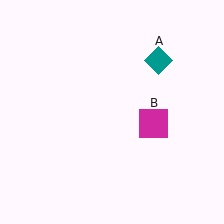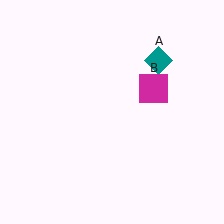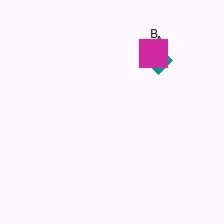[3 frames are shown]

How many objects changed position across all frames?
1 object changed position: magenta square (object B).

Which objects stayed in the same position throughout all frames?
Teal diamond (object A) remained stationary.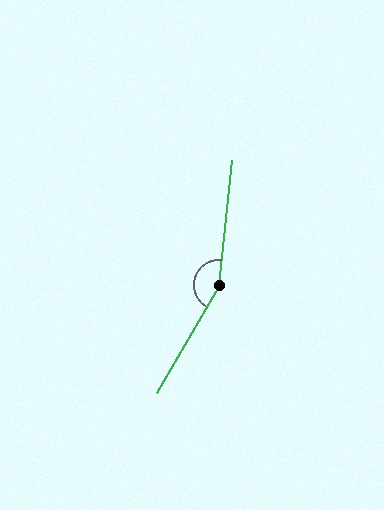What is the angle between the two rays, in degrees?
Approximately 156 degrees.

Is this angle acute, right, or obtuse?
It is obtuse.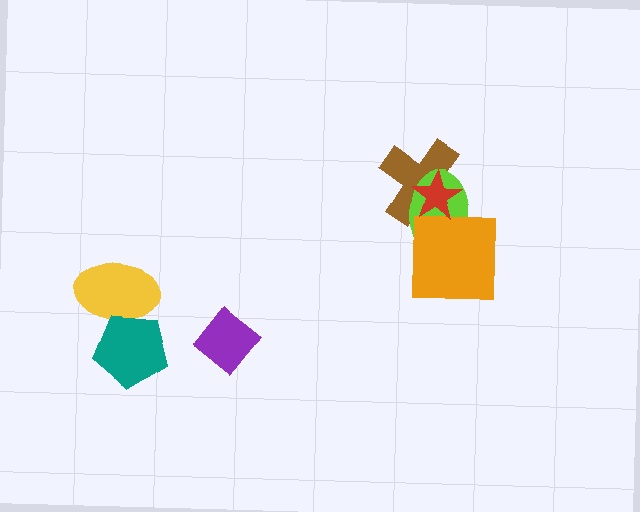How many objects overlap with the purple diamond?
0 objects overlap with the purple diamond.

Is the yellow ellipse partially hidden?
Yes, it is partially covered by another shape.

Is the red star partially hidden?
No, no other shape covers it.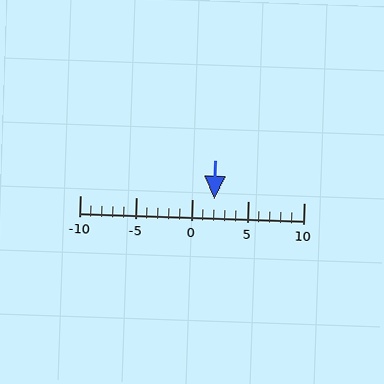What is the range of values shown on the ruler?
The ruler shows values from -10 to 10.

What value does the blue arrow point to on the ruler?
The blue arrow points to approximately 2.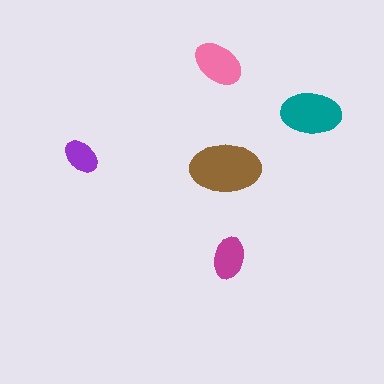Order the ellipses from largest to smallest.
the brown one, the teal one, the pink one, the magenta one, the purple one.